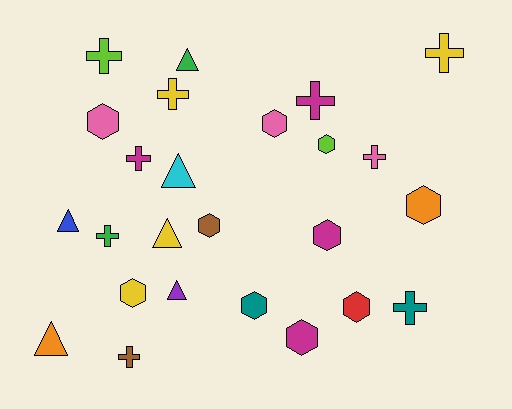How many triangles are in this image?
There are 6 triangles.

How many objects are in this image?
There are 25 objects.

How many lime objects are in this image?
There are 2 lime objects.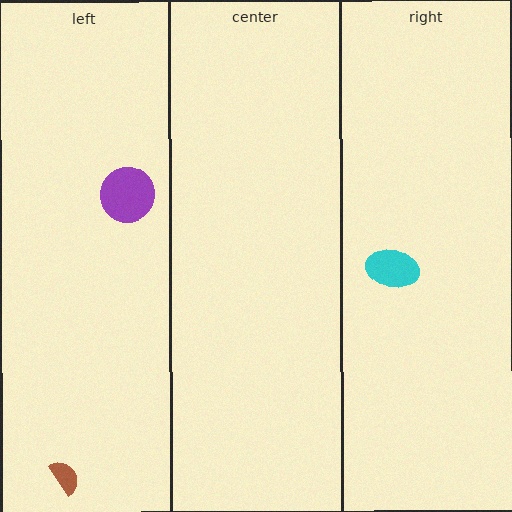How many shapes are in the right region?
1.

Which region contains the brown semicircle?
The left region.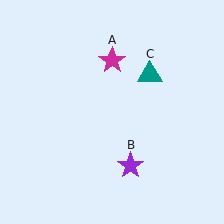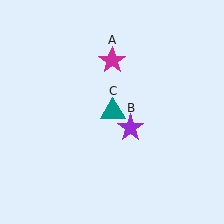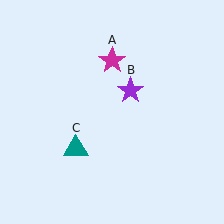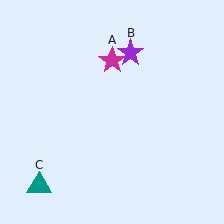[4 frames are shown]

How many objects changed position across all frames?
2 objects changed position: purple star (object B), teal triangle (object C).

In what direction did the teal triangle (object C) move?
The teal triangle (object C) moved down and to the left.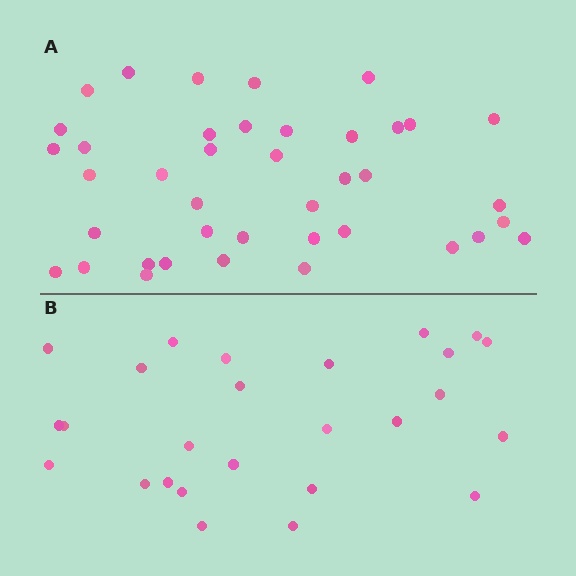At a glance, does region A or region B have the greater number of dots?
Region A (the top region) has more dots.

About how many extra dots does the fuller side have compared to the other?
Region A has approximately 15 more dots than region B.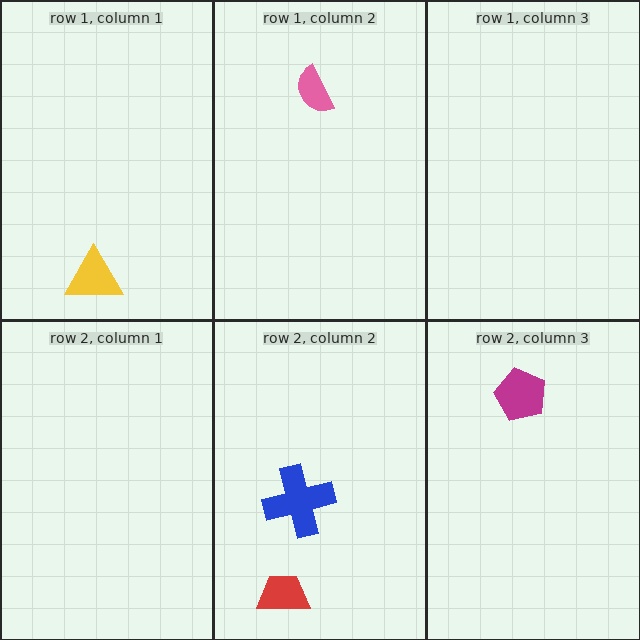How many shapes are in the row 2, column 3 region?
1.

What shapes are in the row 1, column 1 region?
The yellow triangle.